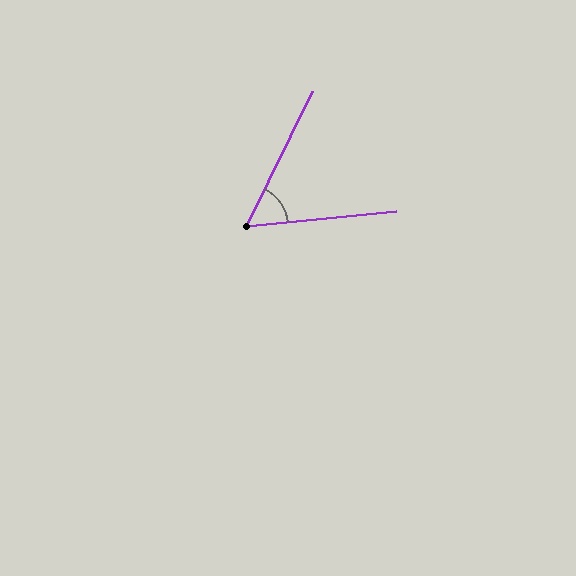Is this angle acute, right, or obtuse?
It is acute.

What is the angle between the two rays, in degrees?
Approximately 58 degrees.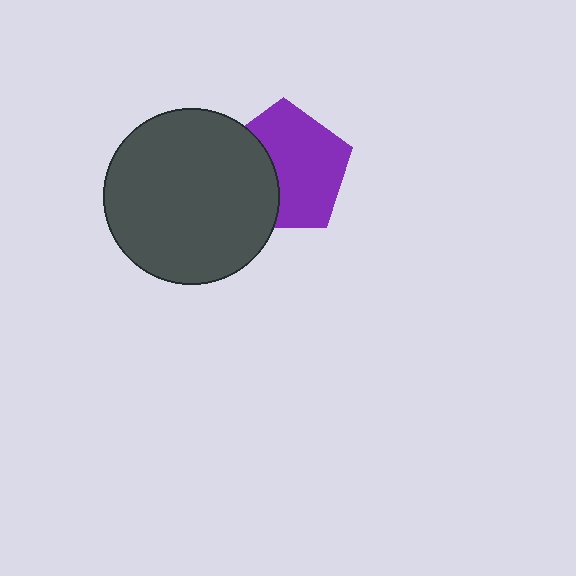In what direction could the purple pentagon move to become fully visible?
The purple pentagon could move right. That would shift it out from behind the dark gray circle entirely.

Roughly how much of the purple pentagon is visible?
About half of it is visible (roughly 64%).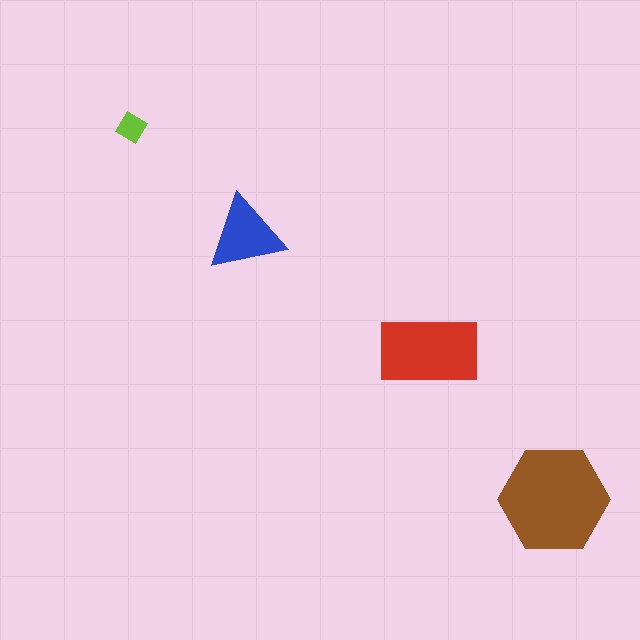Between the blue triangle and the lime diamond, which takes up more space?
The blue triangle.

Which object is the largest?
The brown hexagon.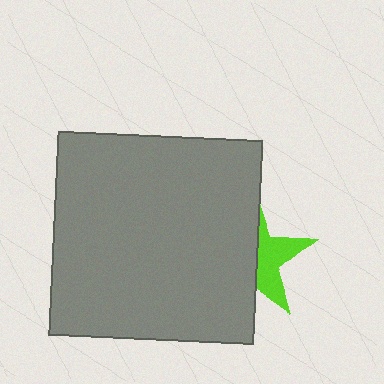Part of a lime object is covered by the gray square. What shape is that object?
It is a star.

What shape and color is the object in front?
The object in front is a gray square.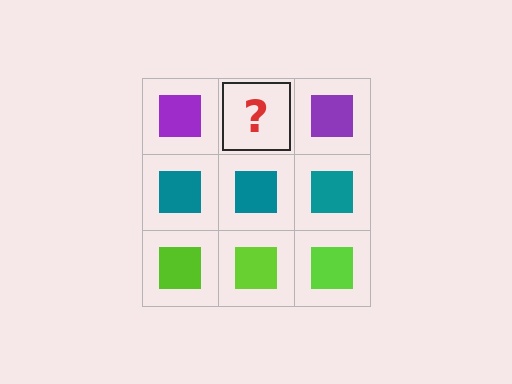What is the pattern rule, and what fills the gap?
The rule is that each row has a consistent color. The gap should be filled with a purple square.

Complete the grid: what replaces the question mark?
The question mark should be replaced with a purple square.